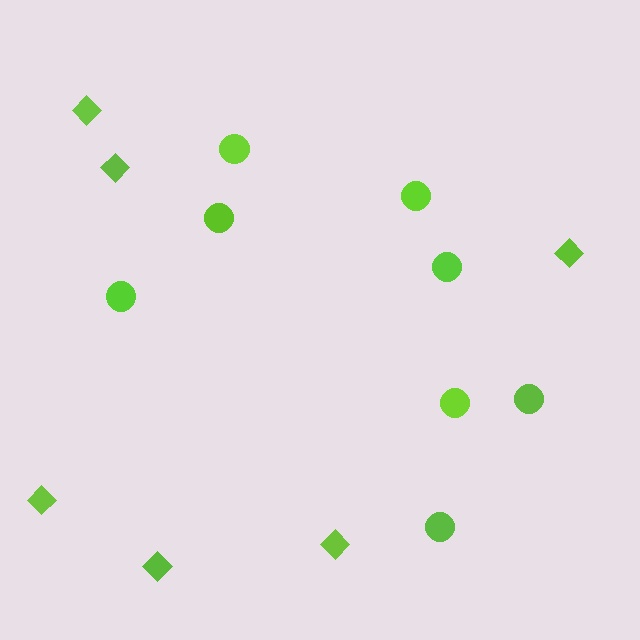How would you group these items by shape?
There are 2 groups: one group of circles (8) and one group of diamonds (6).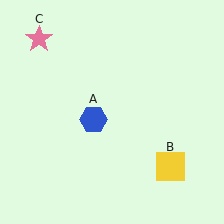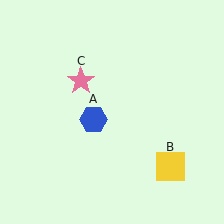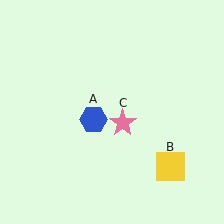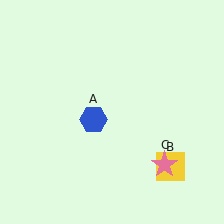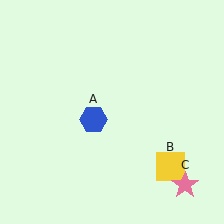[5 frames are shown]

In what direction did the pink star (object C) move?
The pink star (object C) moved down and to the right.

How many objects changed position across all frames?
1 object changed position: pink star (object C).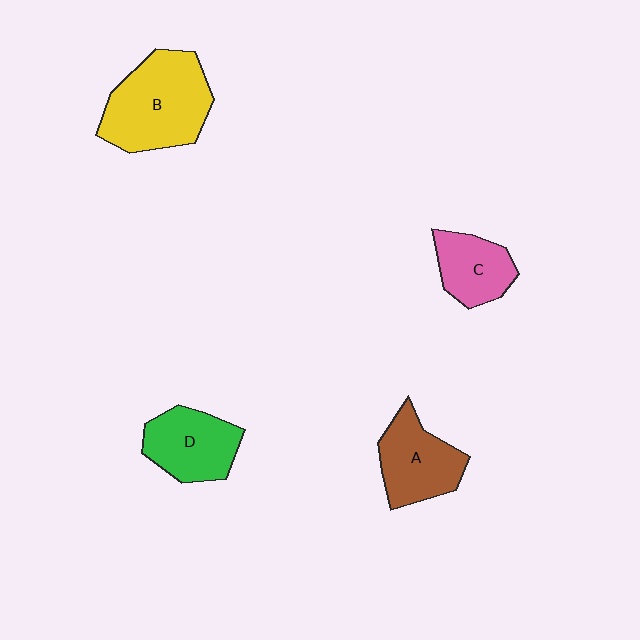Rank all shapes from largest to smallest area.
From largest to smallest: B (yellow), A (brown), D (green), C (pink).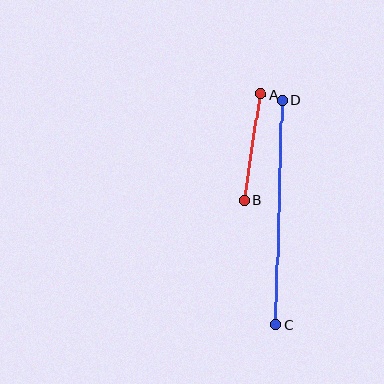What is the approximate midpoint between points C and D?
The midpoint is at approximately (279, 212) pixels.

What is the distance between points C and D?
The distance is approximately 224 pixels.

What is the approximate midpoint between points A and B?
The midpoint is at approximately (252, 147) pixels.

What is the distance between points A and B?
The distance is approximately 108 pixels.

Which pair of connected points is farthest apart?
Points C and D are farthest apart.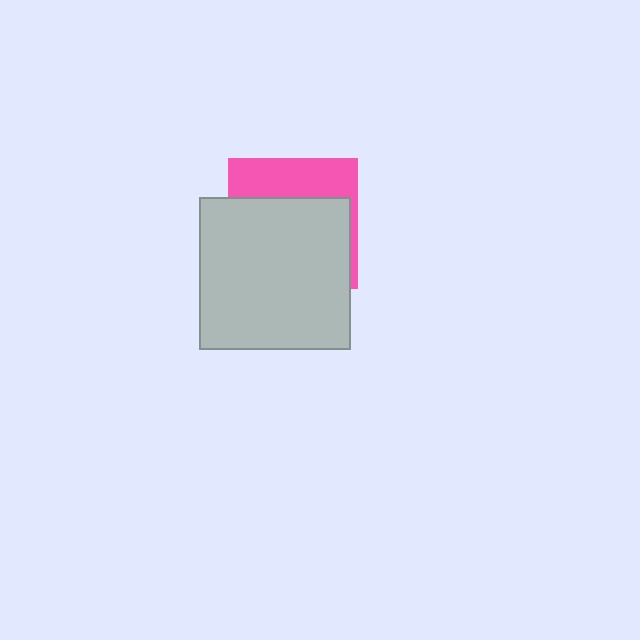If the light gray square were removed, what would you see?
You would see the complete pink square.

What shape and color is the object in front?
The object in front is a light gray square.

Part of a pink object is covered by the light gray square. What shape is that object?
It is a square.